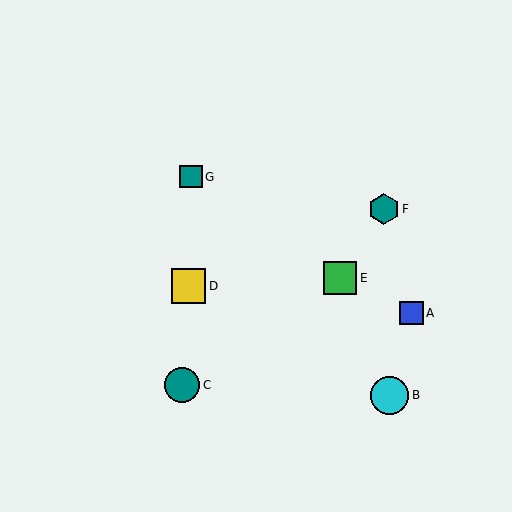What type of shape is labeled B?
Shape B is a cyan circle.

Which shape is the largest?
The cyan circle (labeled B) is the largest.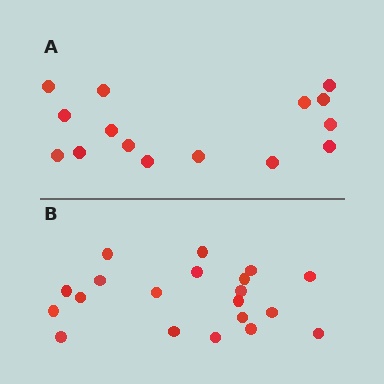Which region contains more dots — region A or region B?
Region B (the bottom region) has more dots.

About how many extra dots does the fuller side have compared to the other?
Region B has about 5 more dots than region A.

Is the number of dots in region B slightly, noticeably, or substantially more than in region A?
Region B has noticeably more, but not dramatically so. The ratio is roughly 1.3 to 1.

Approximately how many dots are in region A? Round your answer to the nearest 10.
About 20 dots. (The exact count is 15, which rounds to 20.)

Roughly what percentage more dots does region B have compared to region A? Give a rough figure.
About 35% more.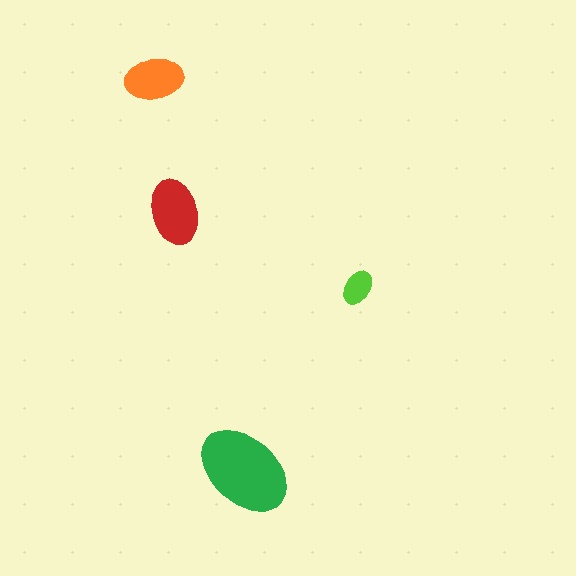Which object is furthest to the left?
The orange ellipse is leftmost.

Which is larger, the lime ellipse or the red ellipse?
The red one.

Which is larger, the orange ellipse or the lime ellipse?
The orange one.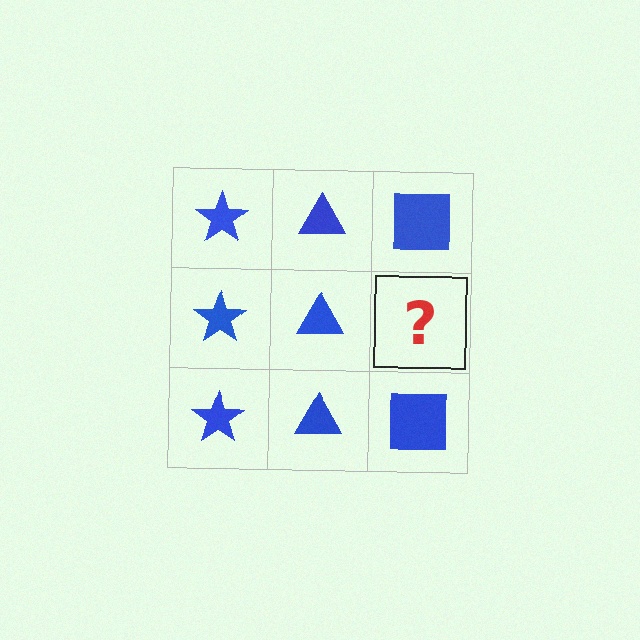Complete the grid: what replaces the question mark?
The question mark should be replaced with a blue square.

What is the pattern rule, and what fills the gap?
The rule is that each column has a consistent shape. The gap should be filled with a blue square.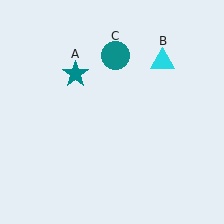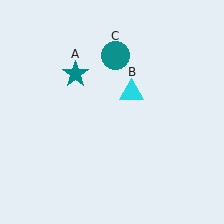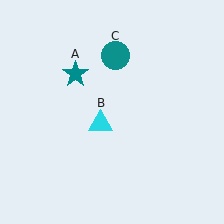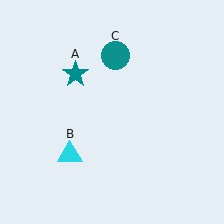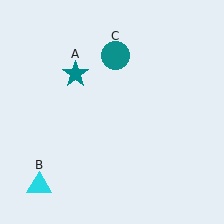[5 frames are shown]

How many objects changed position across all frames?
1 object changed position: cyan triangle (object B).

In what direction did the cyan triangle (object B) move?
The cyan triangle (object B) moved down and to the left.